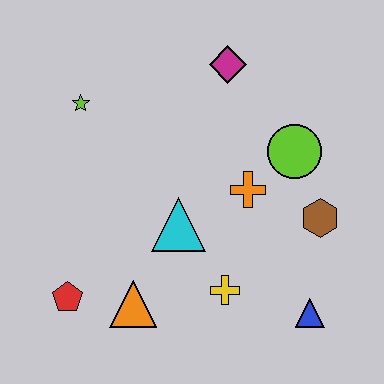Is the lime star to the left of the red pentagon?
No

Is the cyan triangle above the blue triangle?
Yes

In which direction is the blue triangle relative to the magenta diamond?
The blue triangle is below the magenta diamond.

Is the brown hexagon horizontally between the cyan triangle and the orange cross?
No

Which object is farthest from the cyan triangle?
The magenta diamond is farthest from the cyan triangle.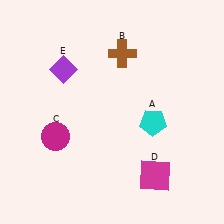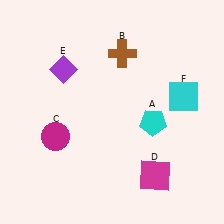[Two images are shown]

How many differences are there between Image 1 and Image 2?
There is 1 difference between the two images.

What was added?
A cyan square (F) was added in Image 2.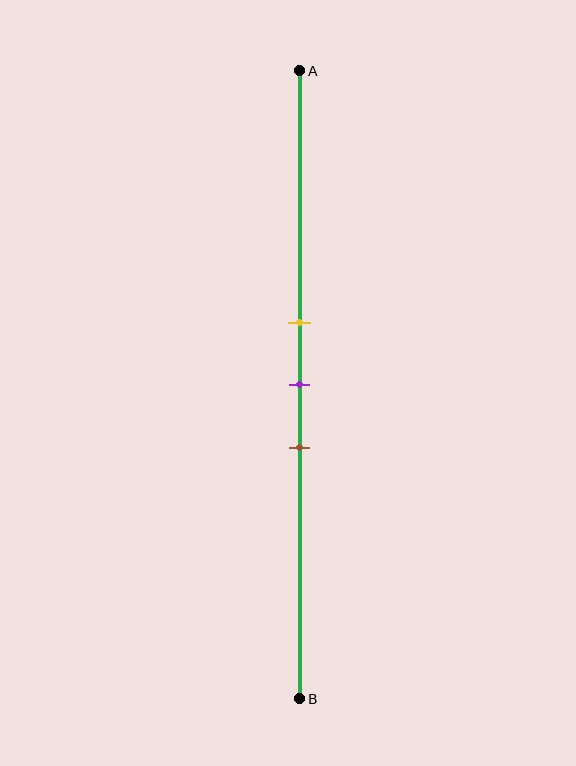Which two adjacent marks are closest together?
The yellow and purple marks are the closest adjacent pair.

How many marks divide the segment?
There are 3 marks dividing the segment.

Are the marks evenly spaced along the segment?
Yes, the marks are approximately evenly spaced.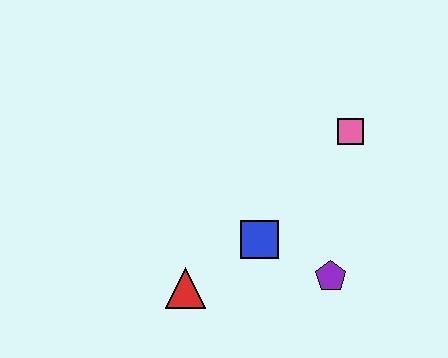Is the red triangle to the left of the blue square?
Yes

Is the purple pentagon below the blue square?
Yes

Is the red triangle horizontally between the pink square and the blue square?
No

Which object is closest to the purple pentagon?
The blue square is closest to the purple pentagon.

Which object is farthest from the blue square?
The pink square is farthest from the blue square.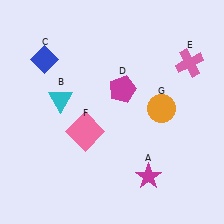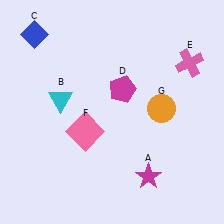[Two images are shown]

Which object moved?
The blue diamond (C) moved up.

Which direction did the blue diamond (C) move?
The blue diamond (C) moved up.